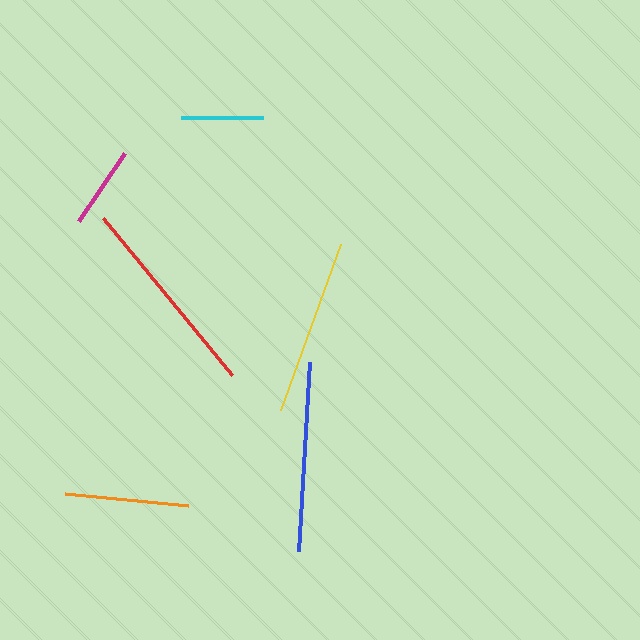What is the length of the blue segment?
The blue segment is approximately 189 pixels long.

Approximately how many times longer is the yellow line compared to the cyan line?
The yellow line is approximately 2.1 times the length of the cyan line.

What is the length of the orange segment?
The orange segment is approximately 124 pixels long.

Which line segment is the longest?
The red line is the longest at approximately 203 pixels.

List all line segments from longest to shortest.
From longest to shortest: red, blue, yellow, orange, cyan, magenta.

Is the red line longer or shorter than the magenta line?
The red line is longer than the magenta line.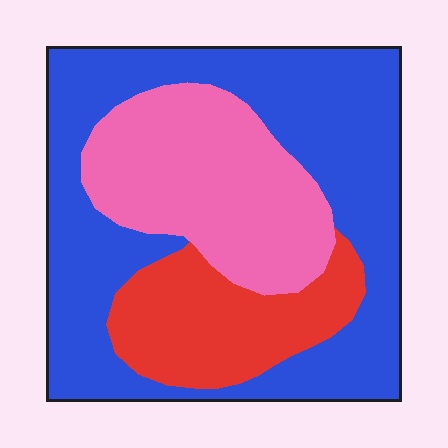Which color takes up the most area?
Blue, at roughly 55%.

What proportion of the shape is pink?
Pink covers about 30% of the shape.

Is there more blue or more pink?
Blue.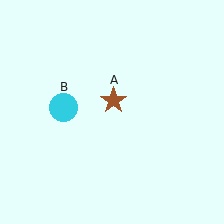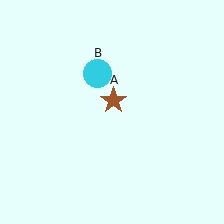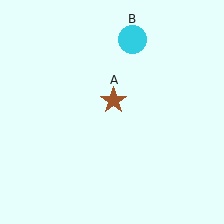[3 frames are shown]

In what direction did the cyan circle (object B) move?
The cyan circle (object B) moved up and to the right.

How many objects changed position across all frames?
1 object changed position: cyan circle (object B).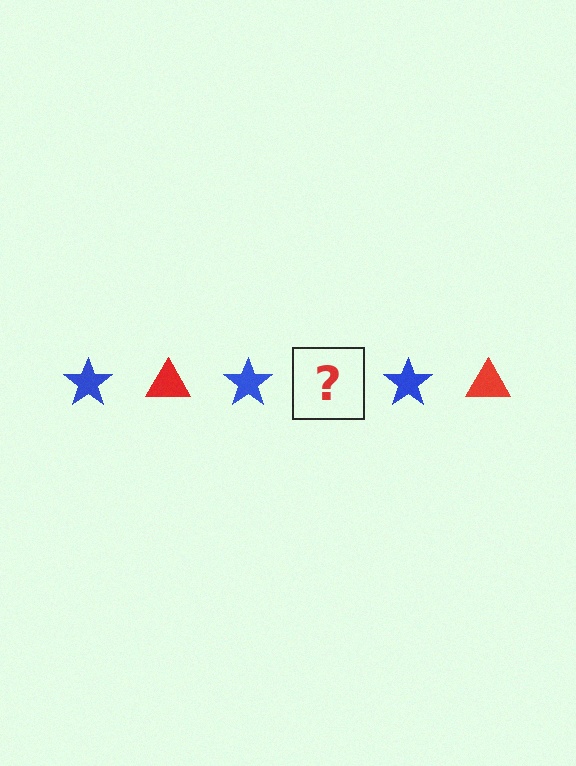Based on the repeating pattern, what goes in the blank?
The blank should be a red triangle.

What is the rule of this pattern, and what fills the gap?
The rule is that the pattern alternates between blue star and red triangle. The gap should be filled with a red triangle.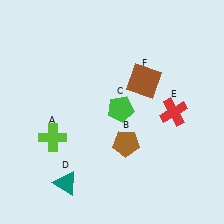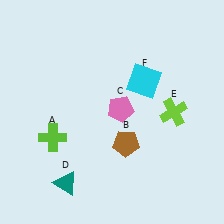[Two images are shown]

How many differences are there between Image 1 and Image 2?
There are 3 differences between the two images.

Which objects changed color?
C changed from green to pink. E changed from red to lime. F changed from brown to cyan.